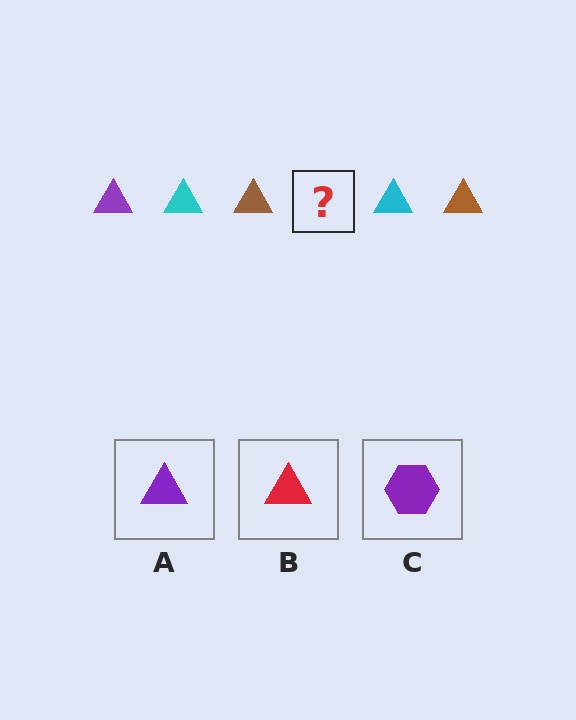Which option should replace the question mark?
Option A.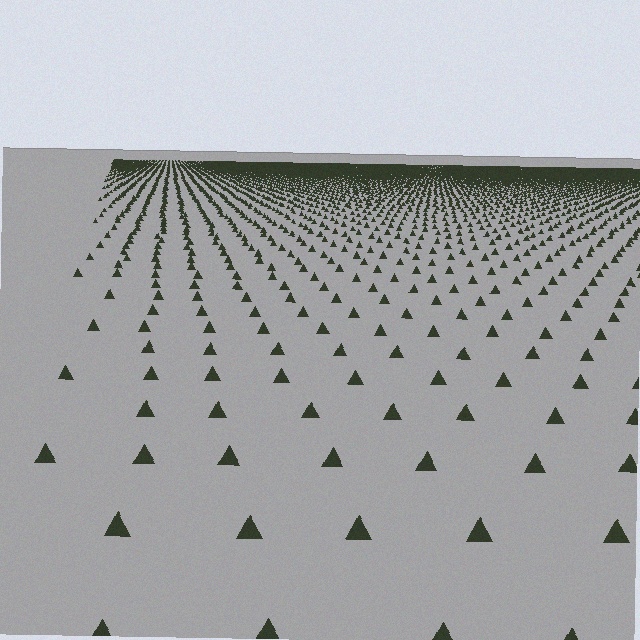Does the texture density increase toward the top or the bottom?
Density increases toward the top.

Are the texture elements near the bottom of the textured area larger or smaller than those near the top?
Larger. Near the bottom, elements are closer to the viewer and appear at a bigger on-screen size.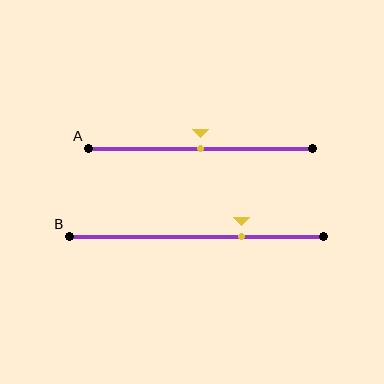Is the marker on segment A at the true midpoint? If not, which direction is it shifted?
Yes, the marker on segment A is at the true midpoint.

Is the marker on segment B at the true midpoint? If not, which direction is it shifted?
No, the marker on segment B is shifted to the right by about 18% of the segment length.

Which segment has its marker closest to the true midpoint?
Segment A has its marker closest to the true midpoint.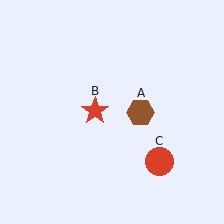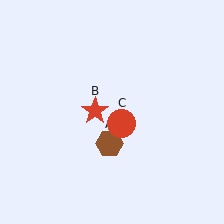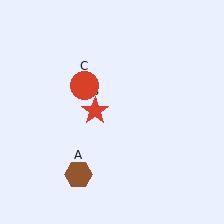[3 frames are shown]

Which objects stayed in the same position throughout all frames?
Red star (object B) remained stationary.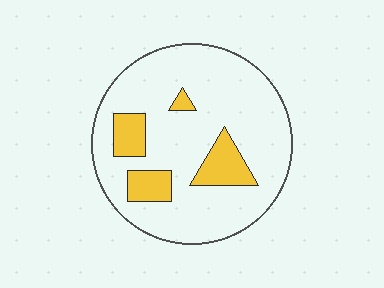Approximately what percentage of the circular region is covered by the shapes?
Approximately 15%.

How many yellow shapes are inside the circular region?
4.